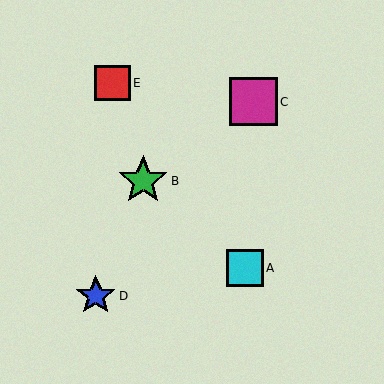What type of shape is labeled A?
Shape A is a cyan square.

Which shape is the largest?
The green star (labeled B) is the largest.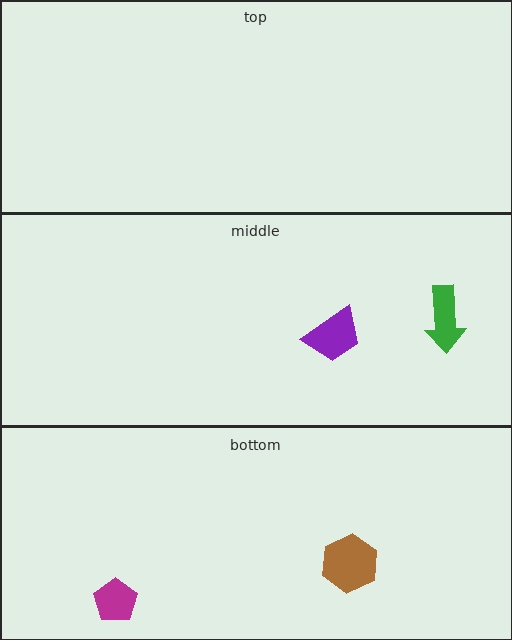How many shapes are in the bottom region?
2.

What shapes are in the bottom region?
The brown hexagon, the magenta pentagon.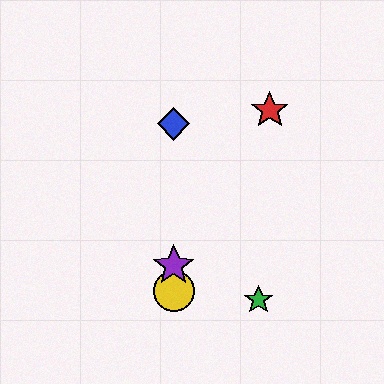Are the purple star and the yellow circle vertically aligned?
Yes, both are at x≈174.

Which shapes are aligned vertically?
The blue diamond, the yellow circle, the purple star are aligned vertically.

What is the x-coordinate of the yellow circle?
The yellow circle is at x≈174.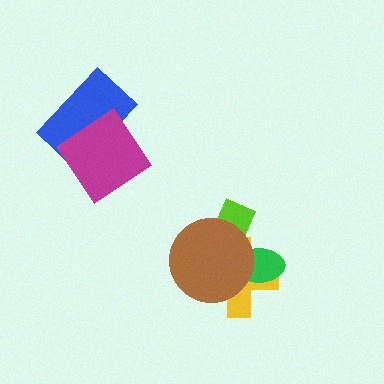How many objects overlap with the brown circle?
3 objects overlap with the brown circle.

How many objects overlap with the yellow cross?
3 objects overlap with the yellow cross.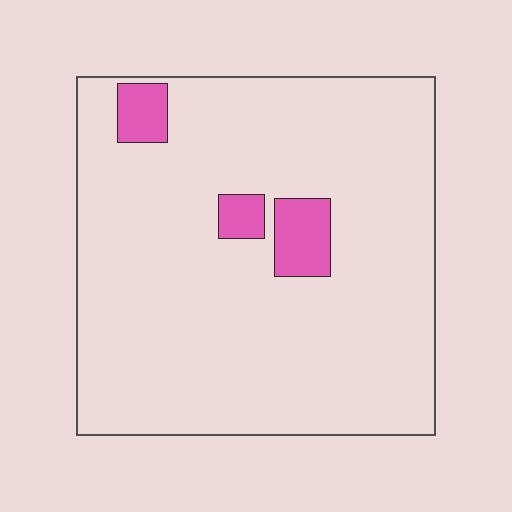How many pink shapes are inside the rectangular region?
3.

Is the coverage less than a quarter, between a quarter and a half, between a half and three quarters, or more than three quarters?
Less than a quarter.